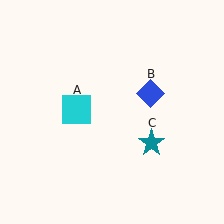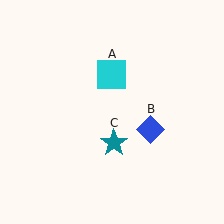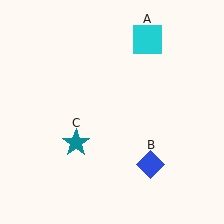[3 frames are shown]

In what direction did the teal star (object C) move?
The teal star (object C) moved left.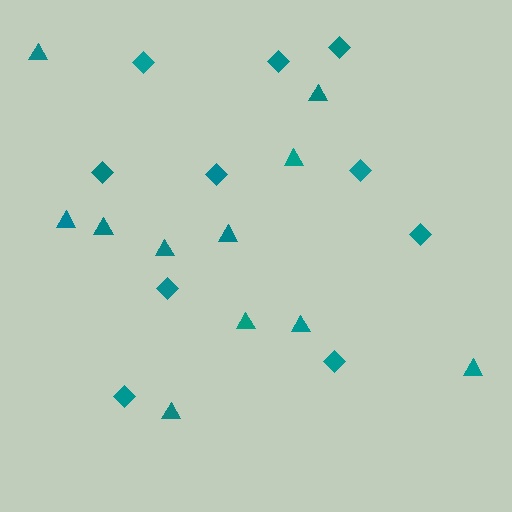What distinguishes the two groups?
There are 2 groups: one group of triangles (11) and one group of diamonds (10).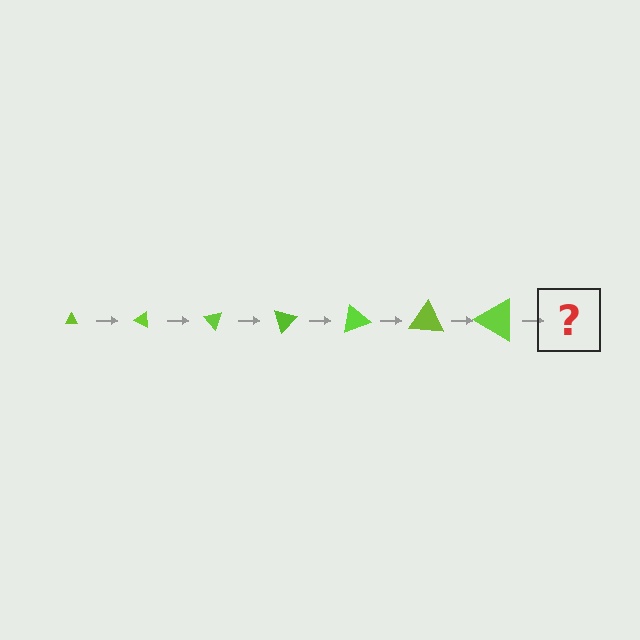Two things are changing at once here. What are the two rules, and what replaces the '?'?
The two rules are that the triangle grows larger each step and it rotates 25 degrees each step. The '?' should be a triangle, larger than the previous one and rotated 175 degrees from the start.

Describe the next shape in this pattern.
It should be a triangle, larger than the previous one and rotated 175 degrees from the start.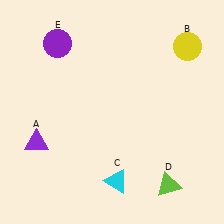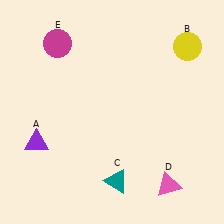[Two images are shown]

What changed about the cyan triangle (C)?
In Image 1, C is cyan. In Image 2, it changed to teal.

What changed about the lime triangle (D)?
In Image 1, D is lime. In Image 2, it changed to pink.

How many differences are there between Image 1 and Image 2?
There are 3 differences between the two images.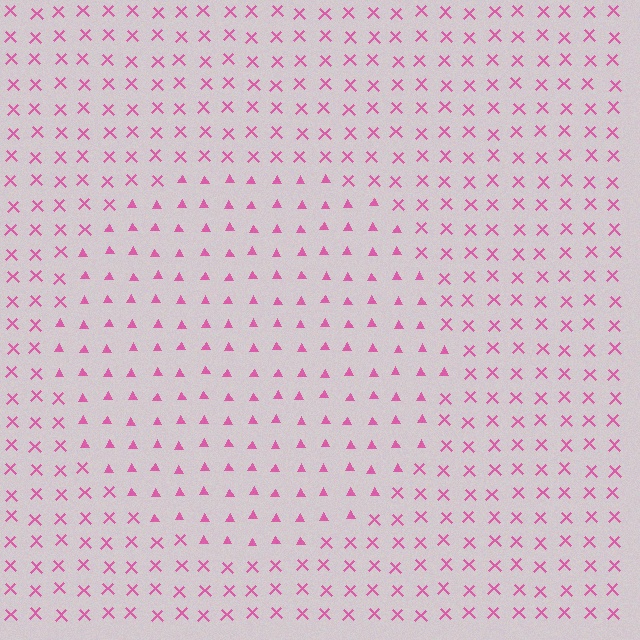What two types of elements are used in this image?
The image uses triangles inside the circle region and X marks outside it.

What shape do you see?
I see a circle.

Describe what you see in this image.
The image is filled with small pink elements arranged in a uniform grid. A circle-shaped region contains triangles, while the surrounding area contains X marks. The boundary is defined purely by the change in element shape.